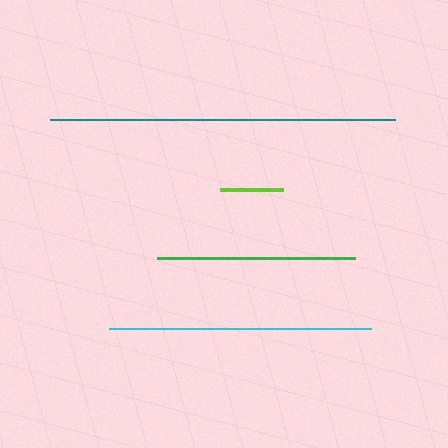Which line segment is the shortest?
The lime line is the shortest at approximately 64 pixels.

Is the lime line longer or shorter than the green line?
The green line is longer than the lime line.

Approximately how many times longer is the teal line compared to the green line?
The teal line is approximately 1.7 times the length of the green line.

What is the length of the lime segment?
The lime segment is approximately 64 pixels long.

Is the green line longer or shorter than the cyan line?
The cyan line is longer than the green line.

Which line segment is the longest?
The teal line is the longest at approximately 345 pixels.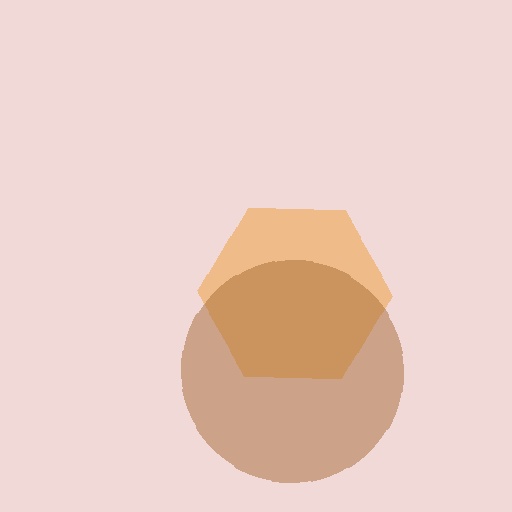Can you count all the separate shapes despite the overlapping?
Yes, there are 2 separate shapes.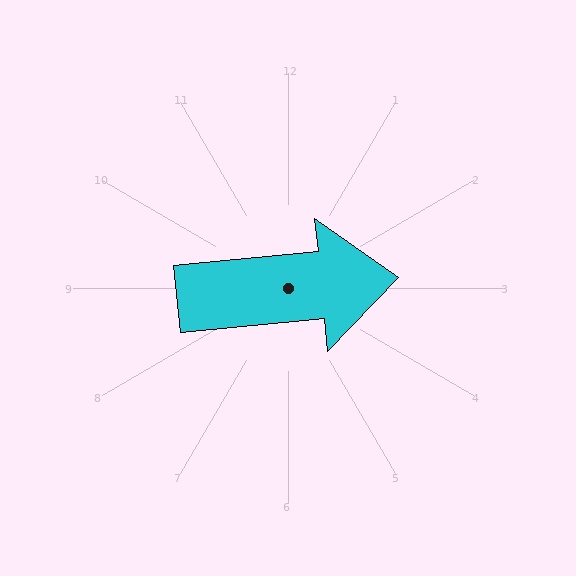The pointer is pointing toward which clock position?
Roughly 3 o'clock.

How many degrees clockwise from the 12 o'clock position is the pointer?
Approximately 84 degrees.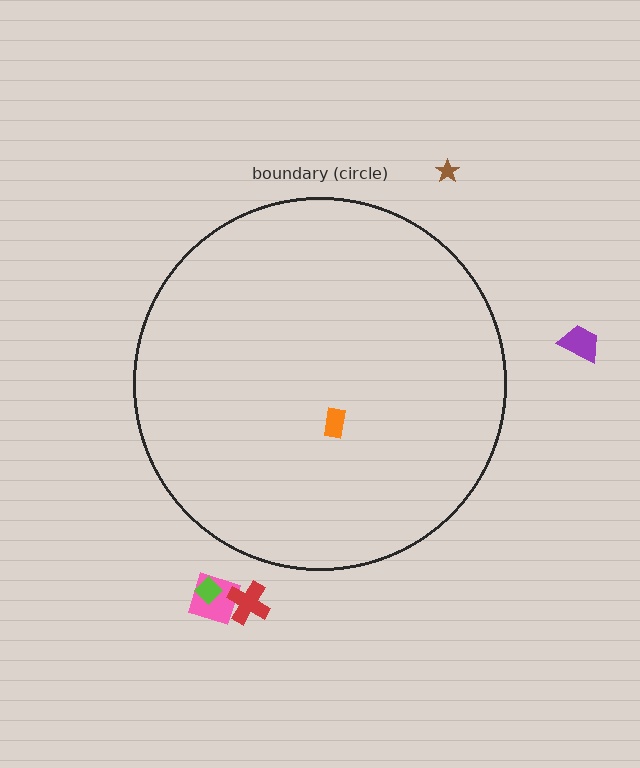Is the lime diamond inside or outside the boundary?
Outside.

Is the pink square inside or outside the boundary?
Outside.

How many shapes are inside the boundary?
1 inside, 5 outside.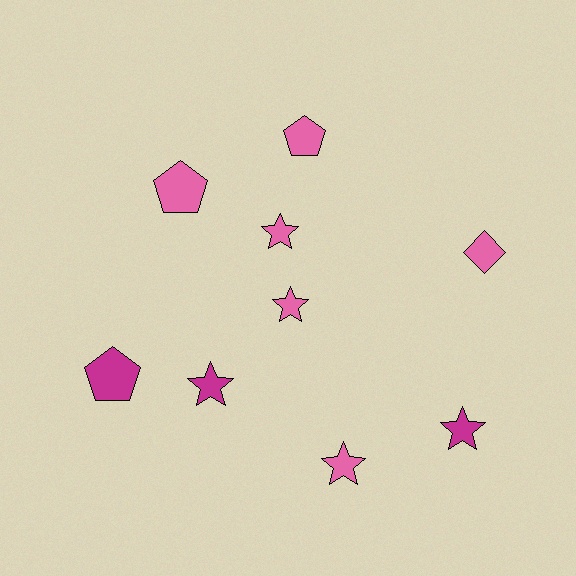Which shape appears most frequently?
Star, with 5 objects.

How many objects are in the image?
There are 9 objects.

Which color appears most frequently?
Pink, with 6 objects.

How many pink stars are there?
There are 3 pink stars.